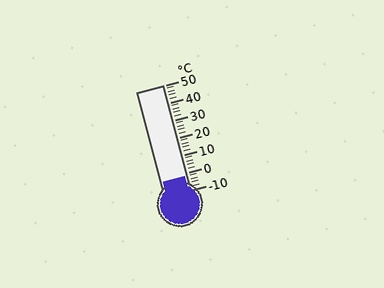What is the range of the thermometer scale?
The thermometer scale ranges from -10°C to 50°C.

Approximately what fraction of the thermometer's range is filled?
The thermometer is filled to approximately 15% of its range.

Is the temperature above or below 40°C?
The temperature is below 40°C.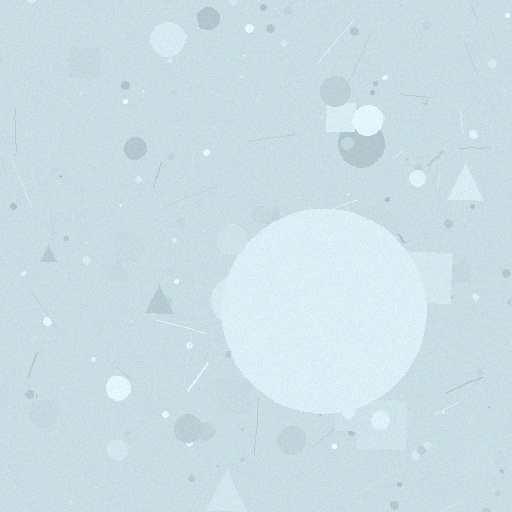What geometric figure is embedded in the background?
A circle is embedded in the background.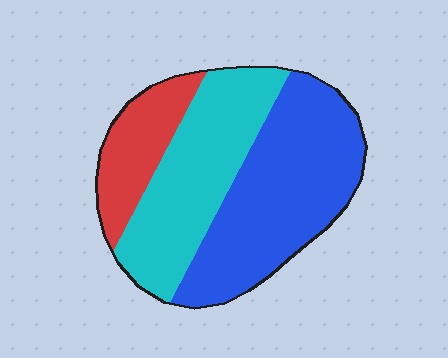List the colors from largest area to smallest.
From largest to smallest: blue, cyan, red.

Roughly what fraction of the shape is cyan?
Cyan covers 36% of the shape.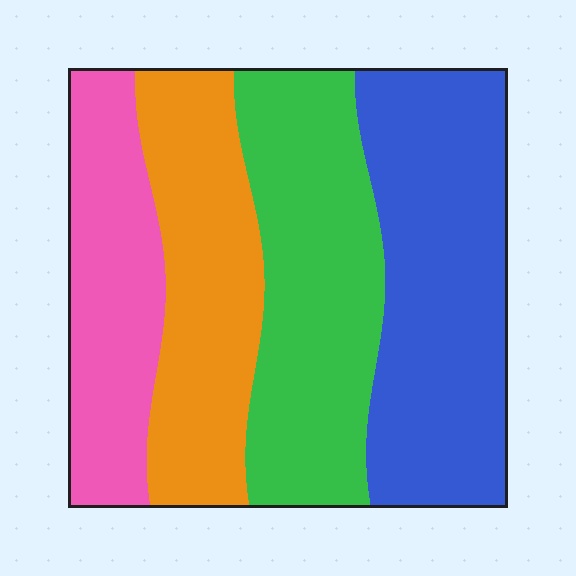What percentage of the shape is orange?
Orange covers 22% of the shape.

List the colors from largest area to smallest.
From largest to smallest: blue, green, orange, pink.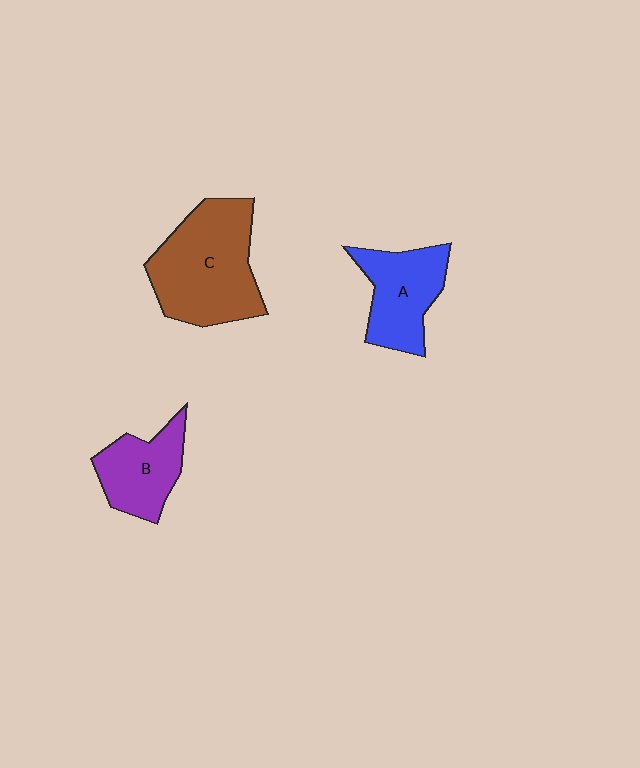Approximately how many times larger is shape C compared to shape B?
Approximately 1.8 times.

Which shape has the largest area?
Shape C (brown).